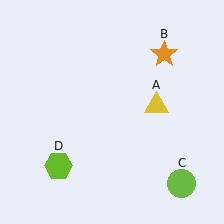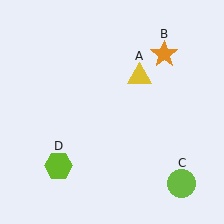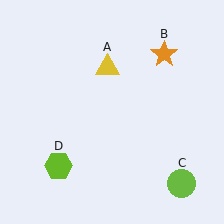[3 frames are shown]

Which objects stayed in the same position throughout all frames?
Orange star (object B) and lime circle (object C) and lime hexagon (object D) remained stationary.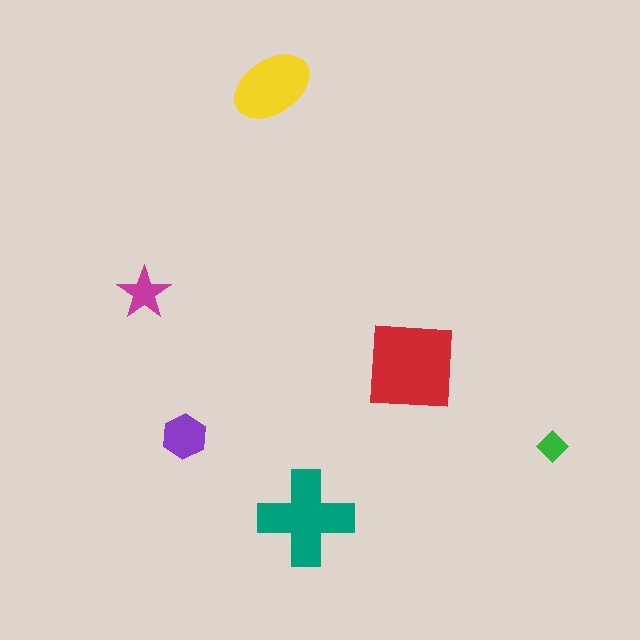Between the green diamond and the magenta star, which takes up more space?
The magenta star.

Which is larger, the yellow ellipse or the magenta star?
The yellow ellipse.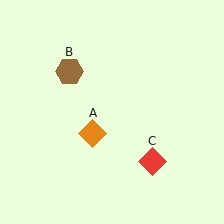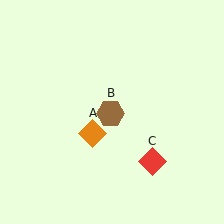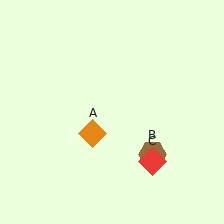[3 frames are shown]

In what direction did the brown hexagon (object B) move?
The brown hexagon (object B) moved down and to the right.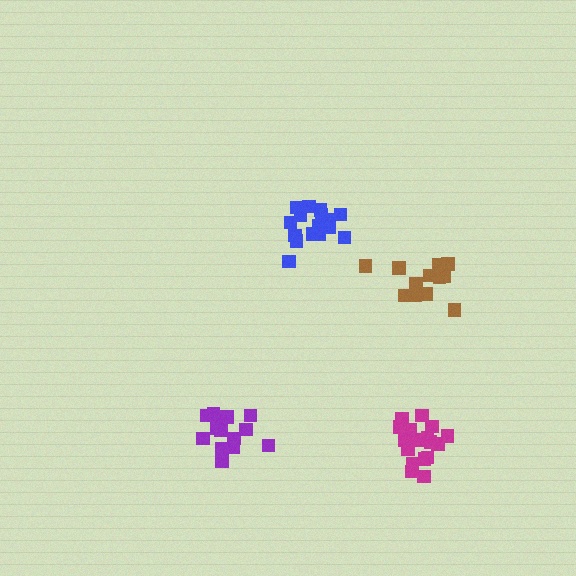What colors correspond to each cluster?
The clusters are colored: magenta, purple, brown, blue.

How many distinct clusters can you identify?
There are 4 distinct clusters.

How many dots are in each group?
Group 1: 17 dots, Group 2: 14 dots, Group 3: 14 dots, Group 4: 17 dots (62 total).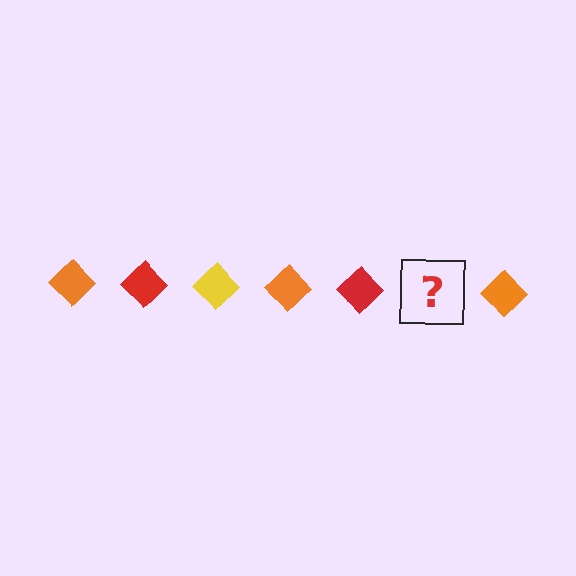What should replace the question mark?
The question mark should be replaced with a yellow diamond.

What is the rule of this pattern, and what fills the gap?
The rule is that the pattern cycles through orange, red, yellow diamonds. The gap should be filled with a yellow diamond.